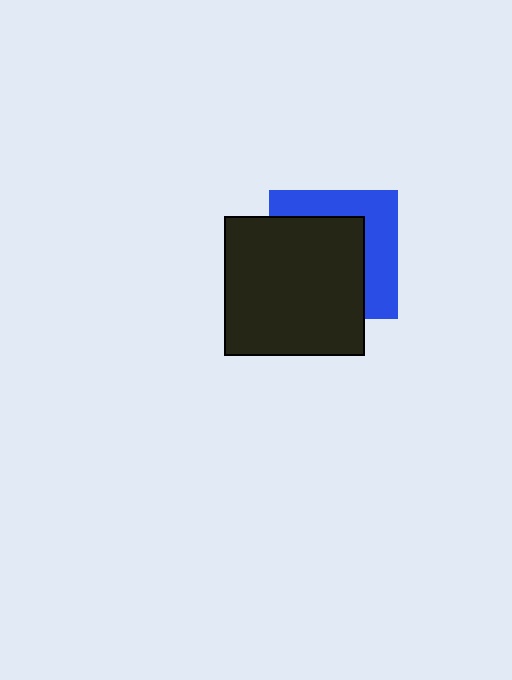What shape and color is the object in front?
The object in front is a black square.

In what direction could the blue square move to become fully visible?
The blue square could move toward the upper-right. That would shift it out from behind the black square entirely.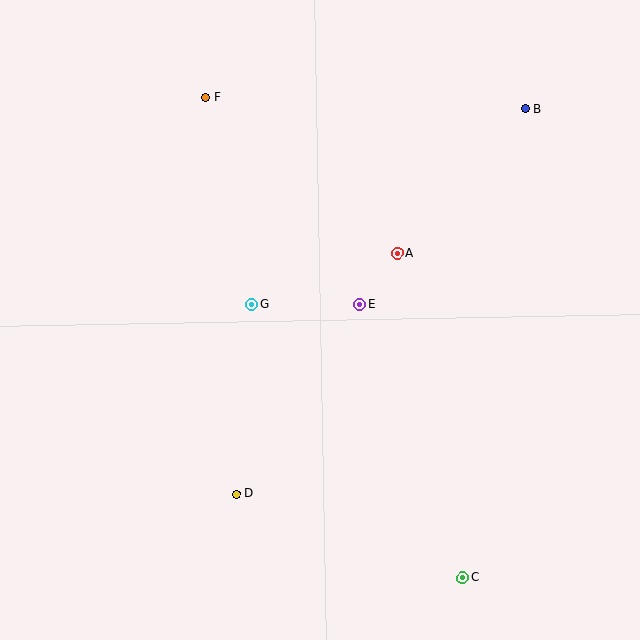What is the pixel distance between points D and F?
The distance between D and F is 398 pixels.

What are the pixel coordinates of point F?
Point F is at (205, 97).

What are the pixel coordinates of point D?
Point D is at (236, 494).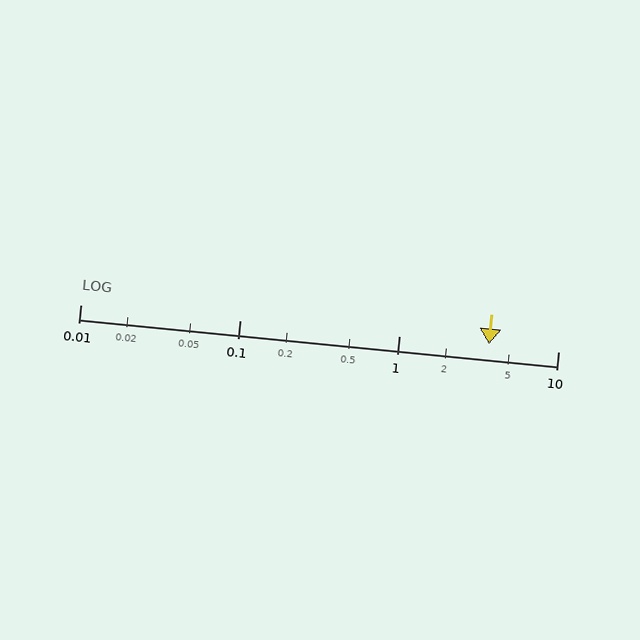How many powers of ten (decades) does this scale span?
The scale spans 3 decades, from 0.01 to 10.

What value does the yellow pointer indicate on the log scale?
The pointer indicates approximately 3.7.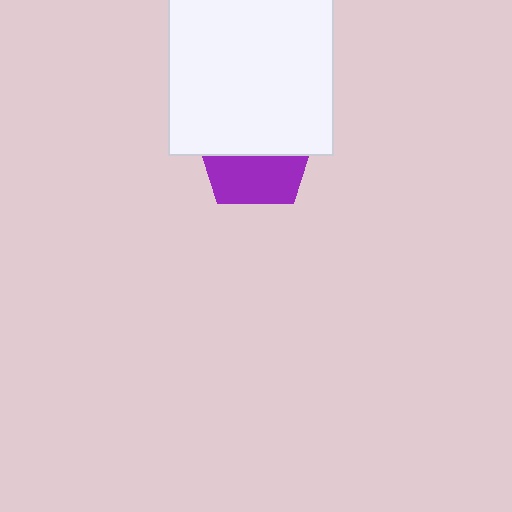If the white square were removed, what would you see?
You would see the complete purple pentagon.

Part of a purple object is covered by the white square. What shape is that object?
It is a pentagon.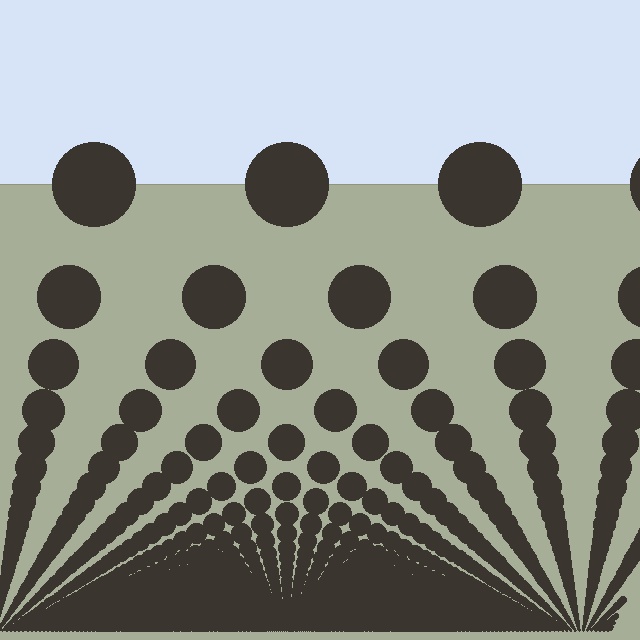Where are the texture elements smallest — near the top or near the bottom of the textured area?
Near the bottom.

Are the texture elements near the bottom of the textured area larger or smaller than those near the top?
Smaller. The gradient is inverted — elements near the bottom are smaller and denser.